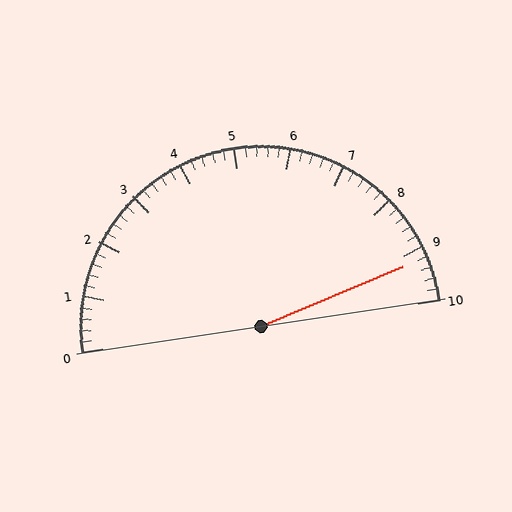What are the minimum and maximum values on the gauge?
The gauge ranges from 0 to 10.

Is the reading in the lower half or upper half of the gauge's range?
The reading is in the upper half of the range (0 to 10).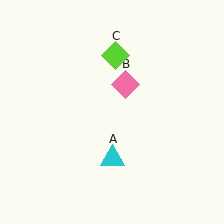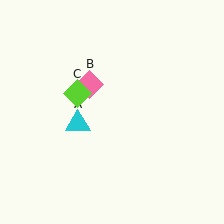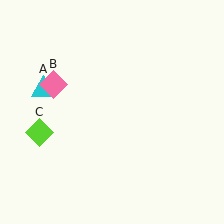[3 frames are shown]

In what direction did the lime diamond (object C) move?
The lime diamond (object C) moved down and to the left.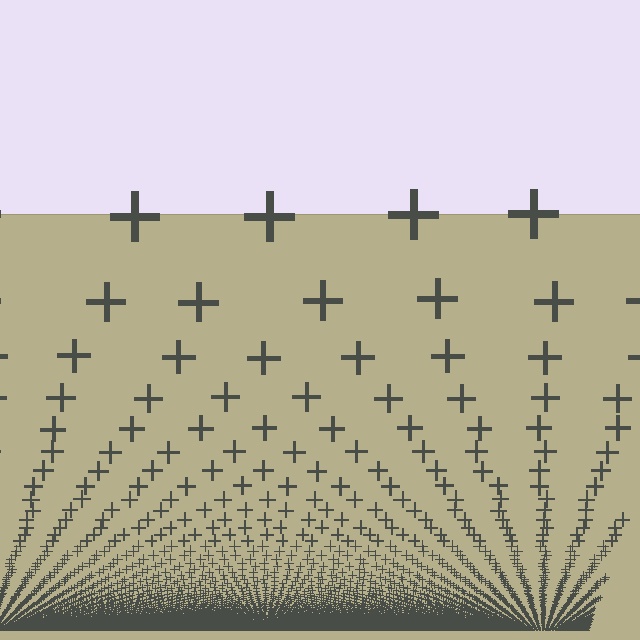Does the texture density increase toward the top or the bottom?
Density increases toward the bottom.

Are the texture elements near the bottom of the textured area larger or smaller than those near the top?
Smaller. The gradient is inverted — elements near the bottom are smaller and denser.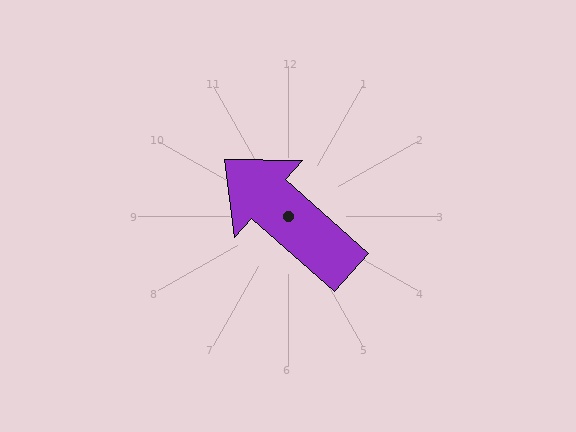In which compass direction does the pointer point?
Northwest.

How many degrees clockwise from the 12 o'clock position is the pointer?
Approximately 312 degrees.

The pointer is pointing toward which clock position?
Roughly 10 o'clock.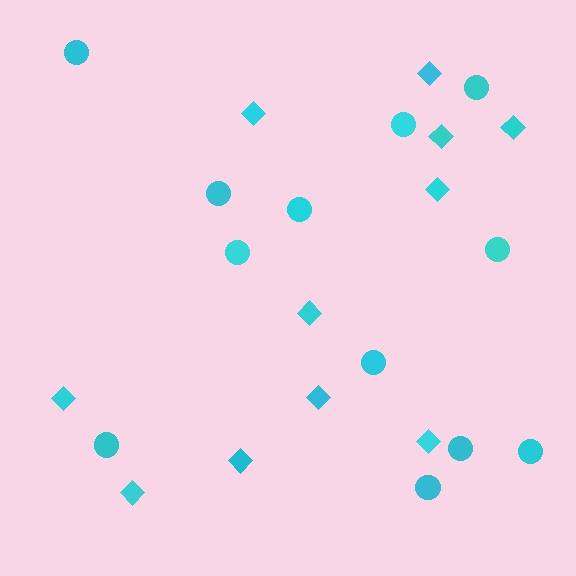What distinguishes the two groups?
There are 2 groups: one group of diamonds (11) and one group of circles (12).